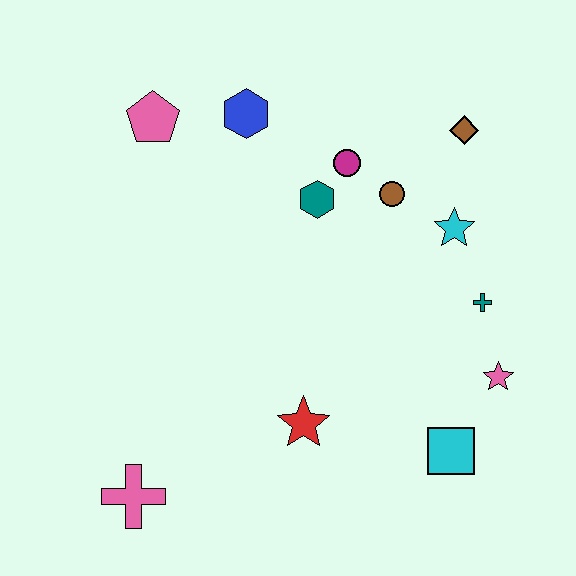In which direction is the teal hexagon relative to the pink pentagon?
The teal hexagon is to the right of the pink pentagon.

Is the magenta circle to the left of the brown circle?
Yes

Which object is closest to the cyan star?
The brown circle is closest to the cyan star.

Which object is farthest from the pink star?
The pink pentagon is farthest from the pink star.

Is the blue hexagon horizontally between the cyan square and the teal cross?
No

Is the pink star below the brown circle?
Yes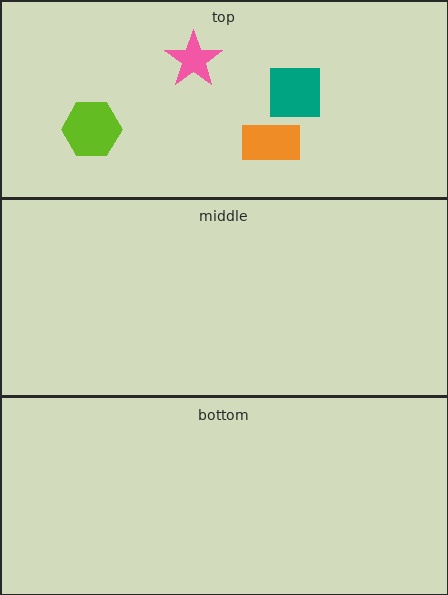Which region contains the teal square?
The top region.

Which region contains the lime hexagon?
The top region.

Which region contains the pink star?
The top region.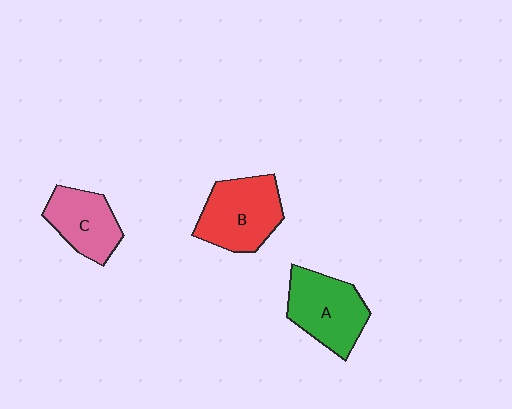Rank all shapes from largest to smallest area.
From largest to smallest: B (red), A (green), C (pink).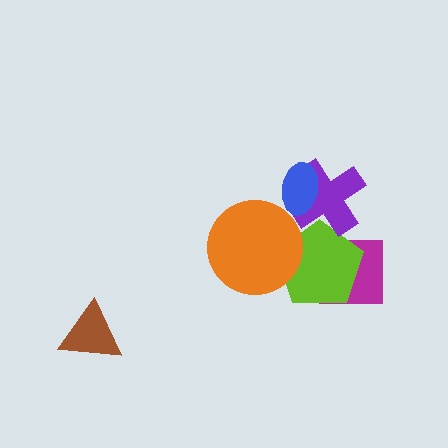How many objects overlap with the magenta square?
1 object overlaps with the magenta square.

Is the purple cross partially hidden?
Yes, it is partially covered by another shape.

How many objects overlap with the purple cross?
2 objects overlap with the purple cross.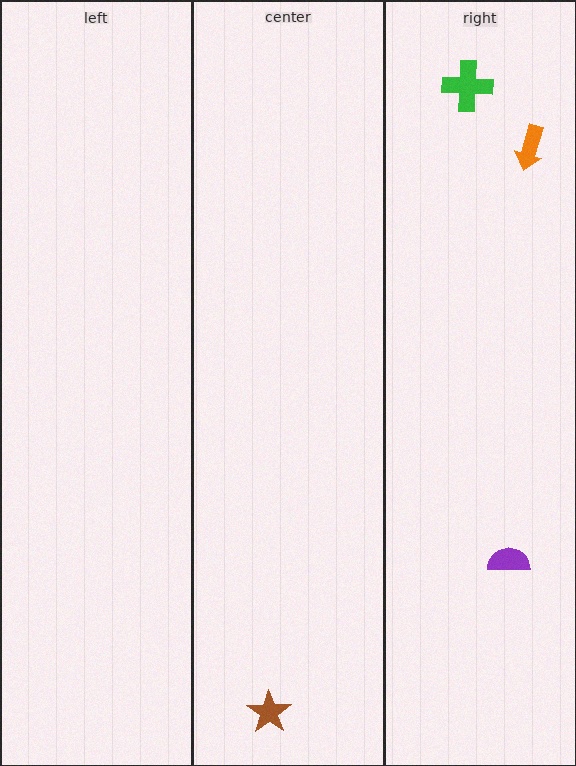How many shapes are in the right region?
3.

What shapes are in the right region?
The purple semicircle, the orange arrow, the green cross.